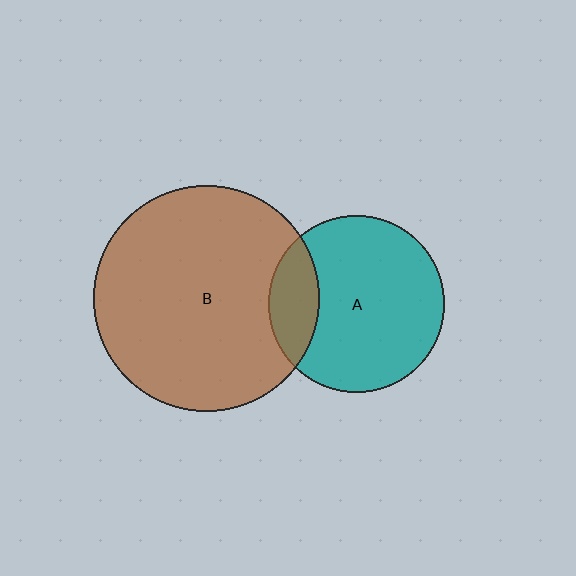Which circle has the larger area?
Circle B (brown).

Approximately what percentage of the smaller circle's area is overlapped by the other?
Approximately 20%.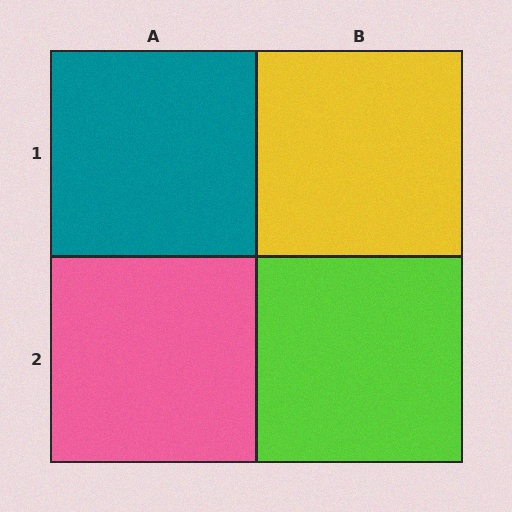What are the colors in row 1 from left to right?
Teal, yellow.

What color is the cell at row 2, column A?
Pink.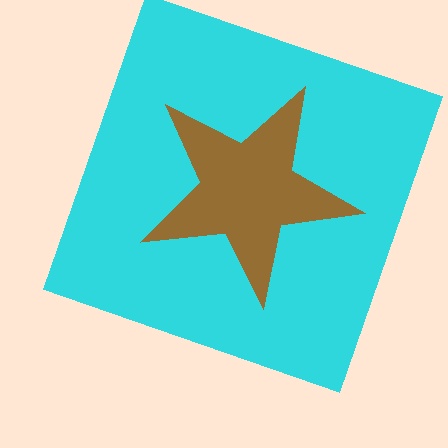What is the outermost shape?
The cyan square.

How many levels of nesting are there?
2.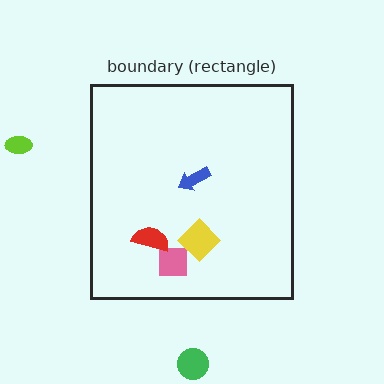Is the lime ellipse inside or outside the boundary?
Outside.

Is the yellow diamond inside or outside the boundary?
Inside.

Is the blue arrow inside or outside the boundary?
Inside.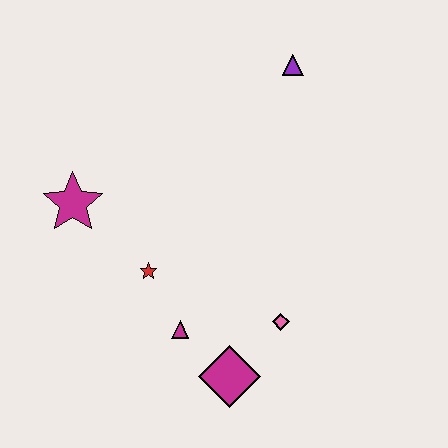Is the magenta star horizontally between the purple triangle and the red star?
No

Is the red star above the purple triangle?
No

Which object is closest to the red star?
The magenta triangle is closest to the red star.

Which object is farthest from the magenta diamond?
The purple triangle is farthest from the magenta diamond.